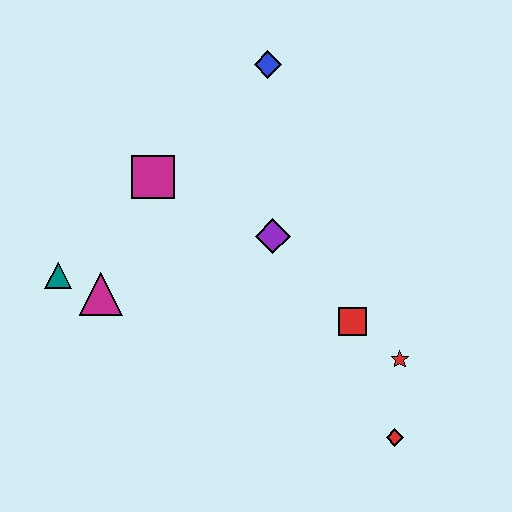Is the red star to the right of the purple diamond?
Yes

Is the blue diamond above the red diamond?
Yes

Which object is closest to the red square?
The red star is closest to the red square.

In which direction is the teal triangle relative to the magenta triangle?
The teal triangle is to the left of the magenta triangle.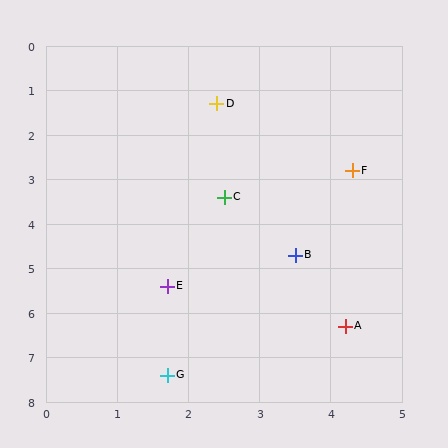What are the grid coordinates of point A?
Point A is at approximately (4.2, 6.3).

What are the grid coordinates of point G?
Point G is at approximately (1.7, 7.4).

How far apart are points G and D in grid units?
Points G and D are about 6.1 grid units apart.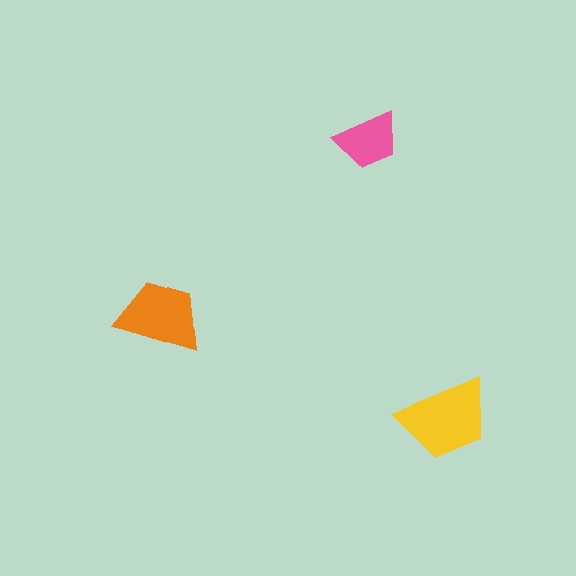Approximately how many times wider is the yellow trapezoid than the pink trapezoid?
About 1.5 times wider.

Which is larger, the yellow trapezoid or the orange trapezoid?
The yellow one.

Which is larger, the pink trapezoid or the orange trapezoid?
The orange one.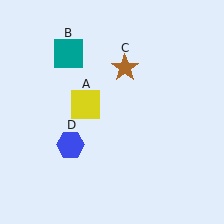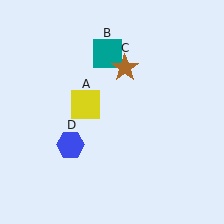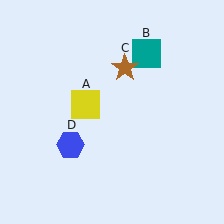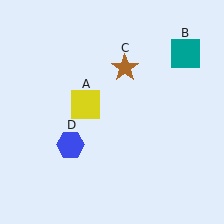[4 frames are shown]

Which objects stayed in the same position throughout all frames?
Yellow square (object A) and brown star (object C) and blue hexagon (object D) remained stationary.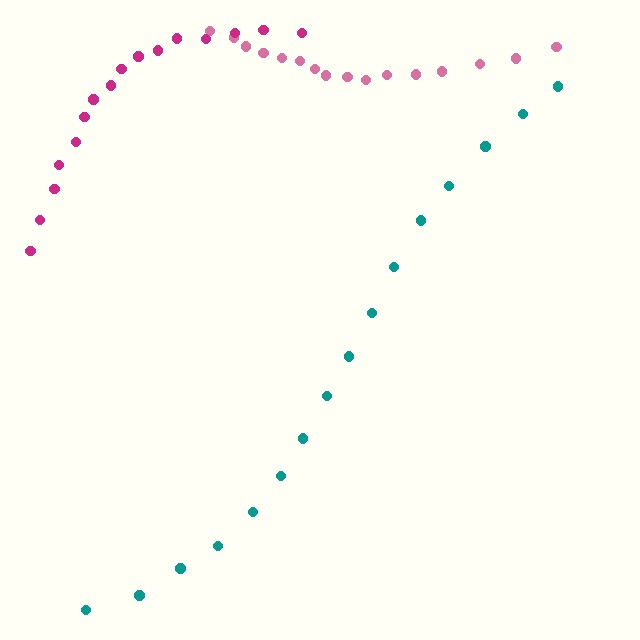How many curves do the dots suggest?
There are 3 distinct paths.